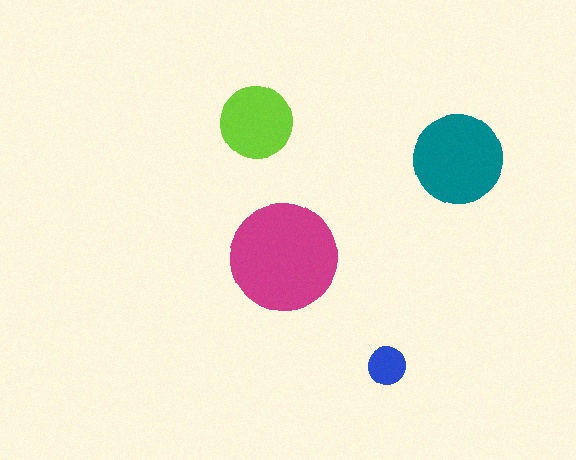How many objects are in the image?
There are 4 objects in the image.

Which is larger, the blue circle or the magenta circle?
The magenta one.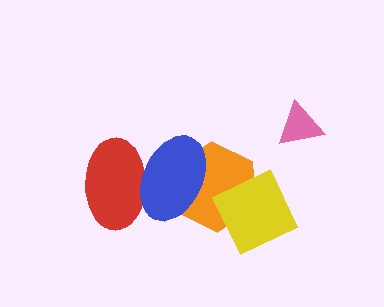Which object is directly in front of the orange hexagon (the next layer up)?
The yellow diamond is directly in front of the orange hexagon.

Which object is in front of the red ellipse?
The blue ellipse is in front of the red ellipse.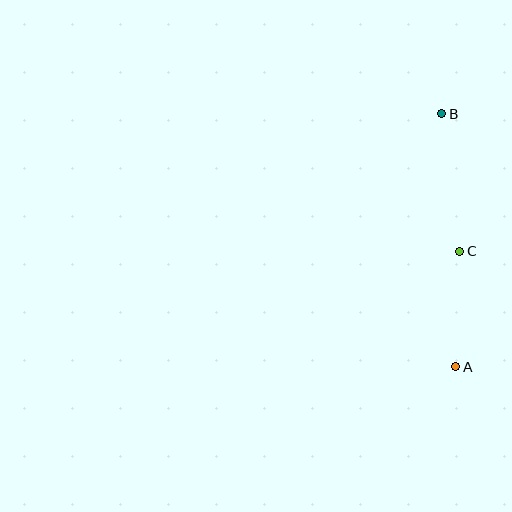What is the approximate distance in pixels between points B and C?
The distance between B and C is approximately 139 pixels.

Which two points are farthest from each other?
Points A and B are farthest from each other.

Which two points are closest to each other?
Points A and C are closest to each other.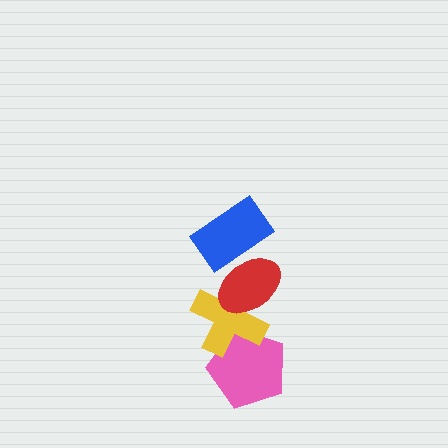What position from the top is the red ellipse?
The red ellipse is 2nd from the top.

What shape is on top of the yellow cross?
The red ellipse is on top of the yellow cross.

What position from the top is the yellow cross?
The yellow cross is 3rd from the top.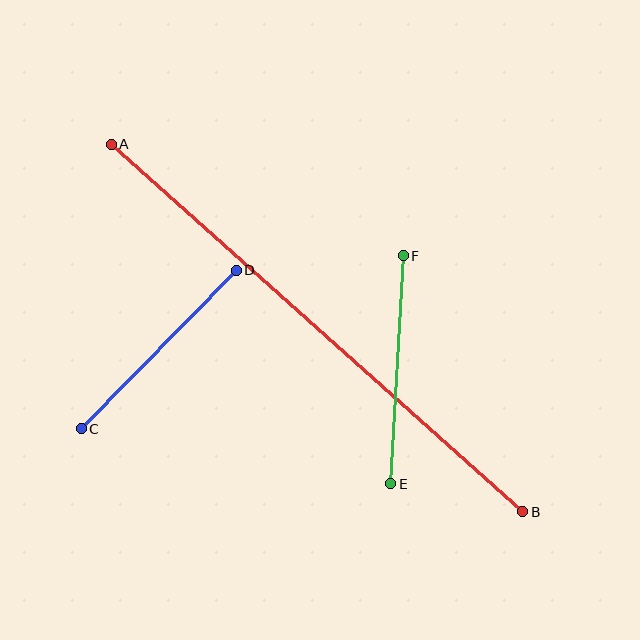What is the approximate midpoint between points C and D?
The midpoint is at approximately (159, 350) pixels.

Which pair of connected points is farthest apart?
Points A and B are farthest apart.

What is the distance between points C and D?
The distance is approximately 222 pixels.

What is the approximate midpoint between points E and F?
The midpoint is at approximately (397, 370) pixels.